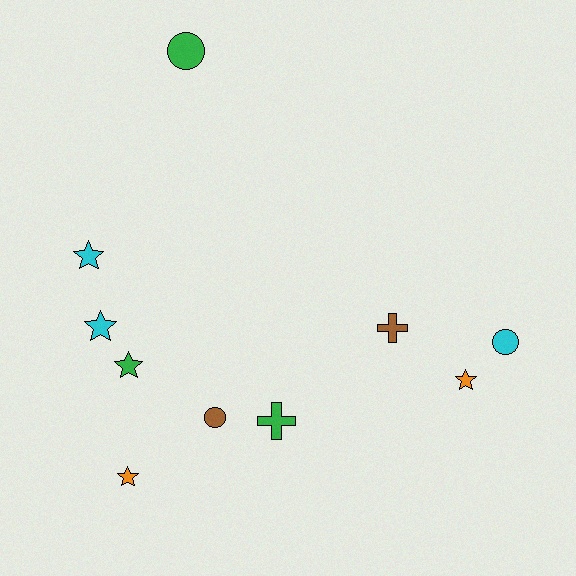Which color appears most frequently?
Green, with 3 objects.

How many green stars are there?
There is 1 green star.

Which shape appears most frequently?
Star, with 5 objects.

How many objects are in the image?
There are 10 objects.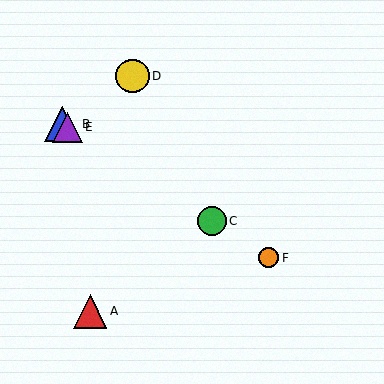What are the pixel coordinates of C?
Object C is at (212, 221).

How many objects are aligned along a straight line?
4 objects (B, C, E, F) are aligned along a straight line.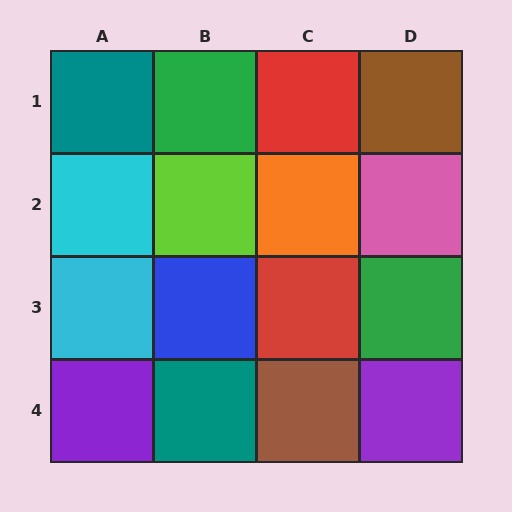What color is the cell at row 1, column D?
Brown.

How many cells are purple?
2 cells are purple.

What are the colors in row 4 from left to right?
Purple, teal, brown, purple.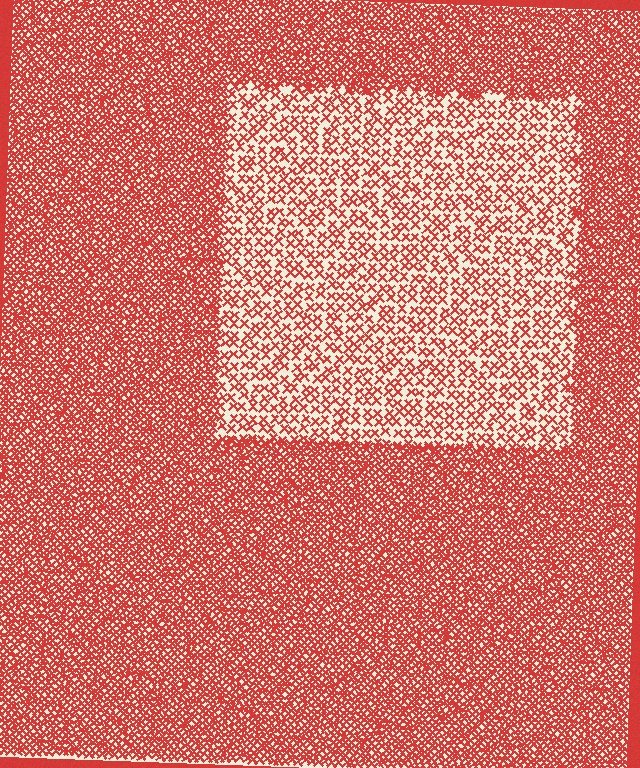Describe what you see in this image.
The image contains small red elements arranged at two different densities. A rectangle-shaped region is visible where the elements are less densely packed than the surrounding area.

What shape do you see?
I see a rectangle.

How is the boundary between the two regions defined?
The boundary is defined by a change in element density (approximately 2.5x ratio). All elements are the same color, size, and shape.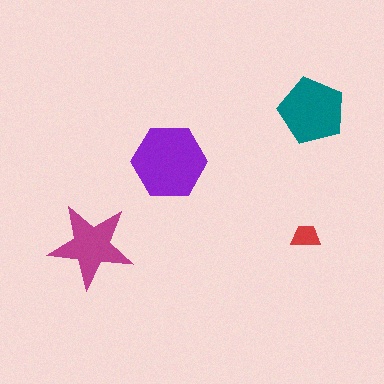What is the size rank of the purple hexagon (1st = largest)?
1st.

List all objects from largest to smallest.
The purple hexagon, the teal pentagon, the magenta star, the red trapezoid.